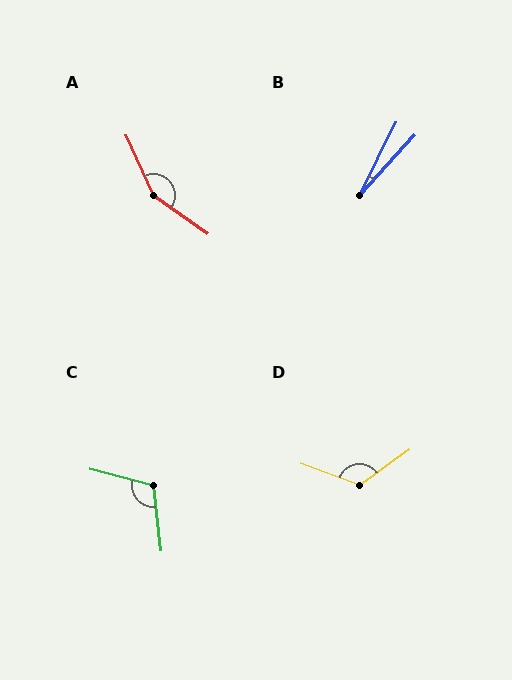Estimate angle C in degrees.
Approximately 111 degrees.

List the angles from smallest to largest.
B (16°), C (111°), D (124°), A (150°).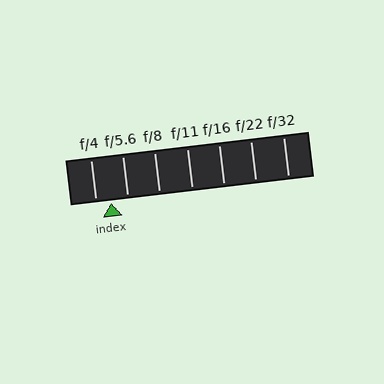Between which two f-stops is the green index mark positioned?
The index mark is between f/4 and f/5.6.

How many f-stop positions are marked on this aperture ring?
There are 7 f-stop positions marked.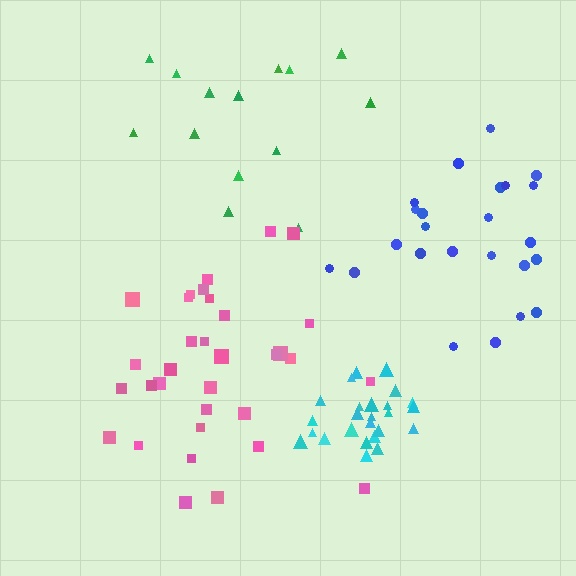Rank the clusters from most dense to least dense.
cyan, pink, blue, green.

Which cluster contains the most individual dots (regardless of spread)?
Pink (33).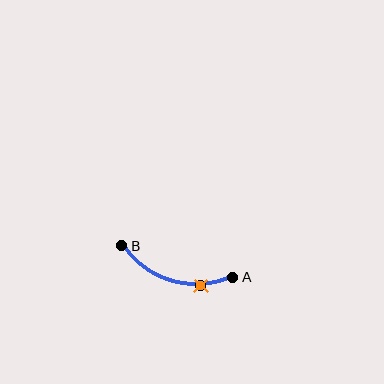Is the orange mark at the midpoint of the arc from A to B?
No. The orange mark lies on the arc but is closer to endpoint A. The arc midpoint would be at the point on the curve equidistant along the arc from both A and B.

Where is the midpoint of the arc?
The arc midpoint is the point on the curve farthest from the straight line joining A and B. It sits below that line.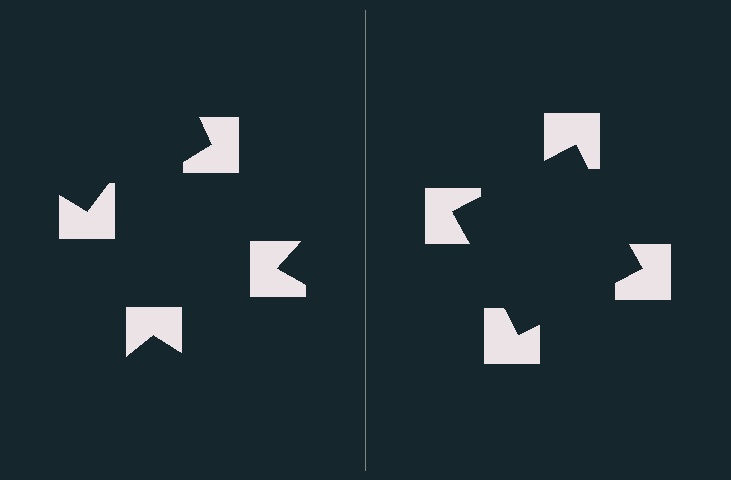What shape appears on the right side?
An illusory square.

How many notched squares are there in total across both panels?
8 — 4 on each side.